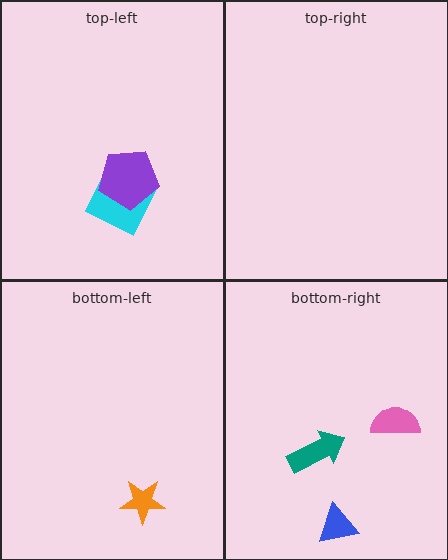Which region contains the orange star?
The bottom-left region.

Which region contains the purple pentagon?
The top-left region.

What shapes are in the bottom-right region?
The teal arrow, the pink semicircle, the blue triangle.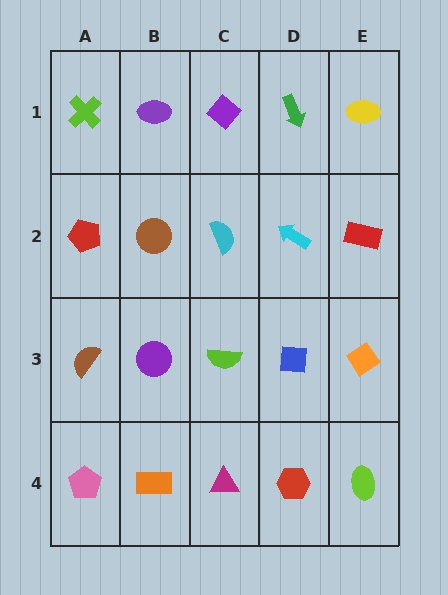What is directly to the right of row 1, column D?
A yellow ellipse.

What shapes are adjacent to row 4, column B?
A purple circle (row 3, column B), a pink pentagon (row 4, column A), a magenta triangle (row 4, column C).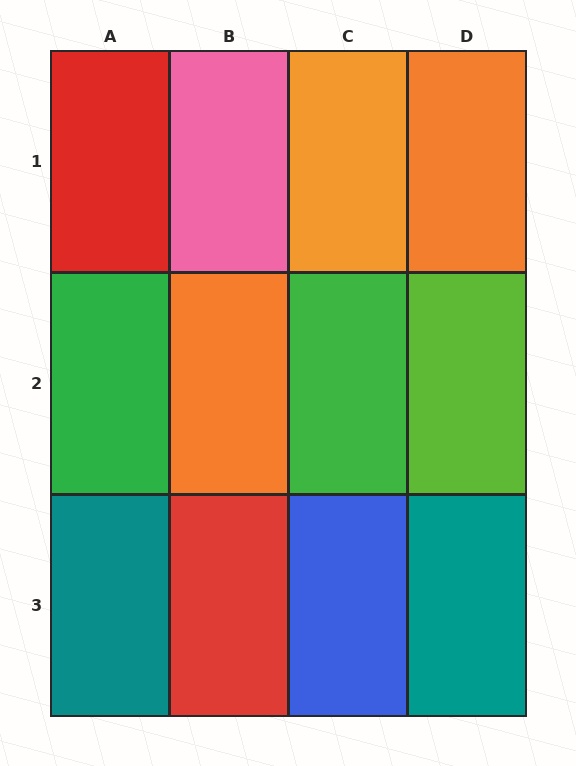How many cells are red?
2 cells are red.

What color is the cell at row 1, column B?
Pink.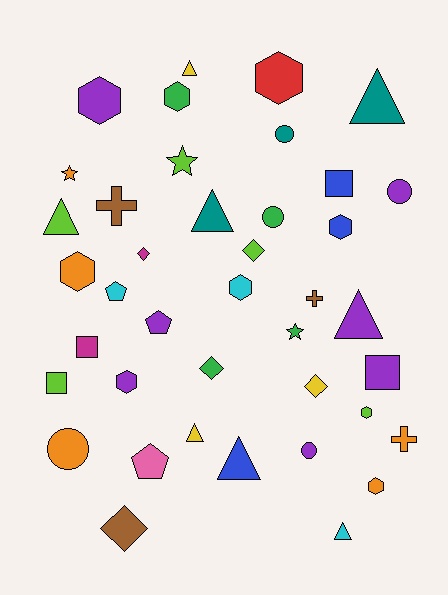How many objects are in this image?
There are 40 objects.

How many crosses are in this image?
There are 3 crosses.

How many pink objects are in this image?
There is 1 pink object.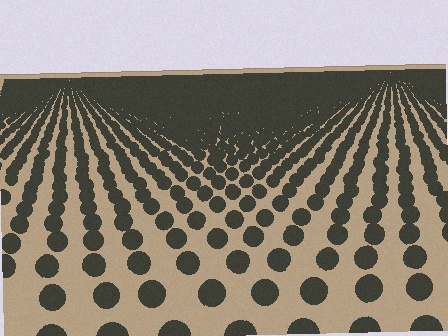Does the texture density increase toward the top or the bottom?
Density increases toward the top.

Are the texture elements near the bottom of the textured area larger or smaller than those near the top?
Larger. Near the bottom, elements are closer to the viewer and appear at a bigger on-screen size.